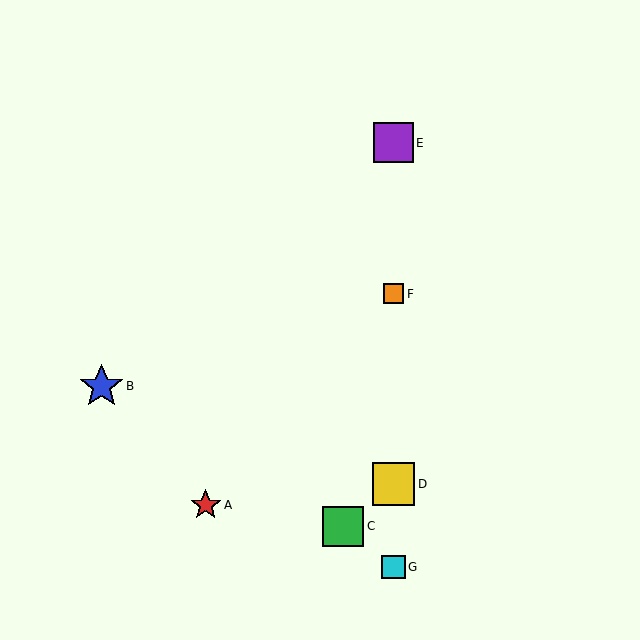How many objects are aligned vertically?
4 objects (D, E, F, G) are aligned vertically.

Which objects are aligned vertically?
Objects D, E, F, G are aligned vertically.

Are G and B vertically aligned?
No, G is at x≈393 and B is at x≈102.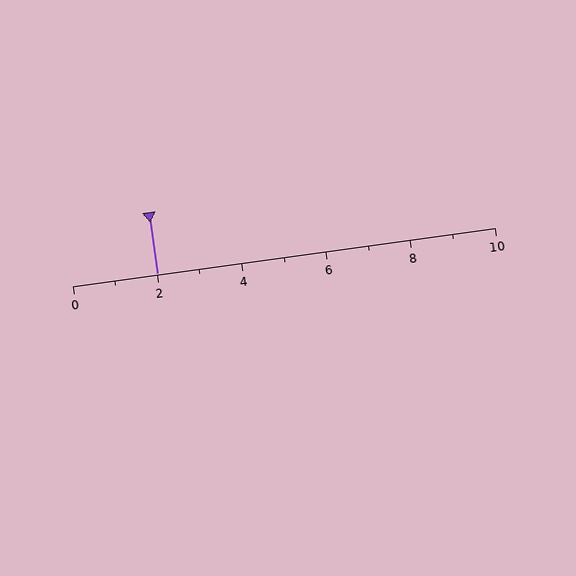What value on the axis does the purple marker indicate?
The marker indicates approximately 2.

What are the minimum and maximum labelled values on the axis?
The axis runs from 0 to 10.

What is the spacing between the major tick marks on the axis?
The major ticks are spaced 2 apart.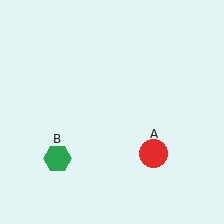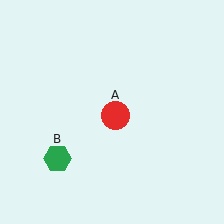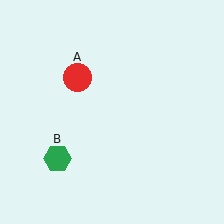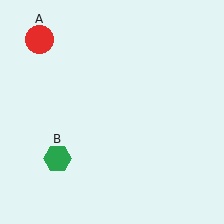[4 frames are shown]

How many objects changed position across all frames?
1 object changed position: red circle (object A).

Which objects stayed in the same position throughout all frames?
Green hexagon (object B) remained stationary.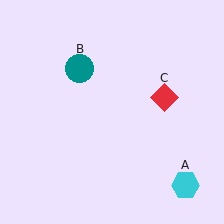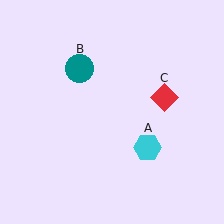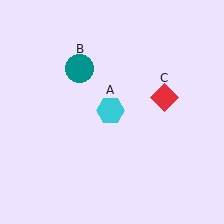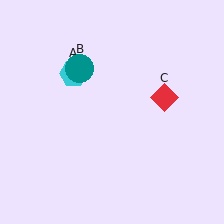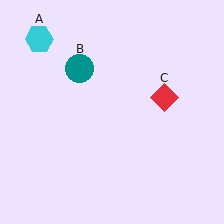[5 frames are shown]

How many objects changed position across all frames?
1 object changed position: cyan hexagon (object A).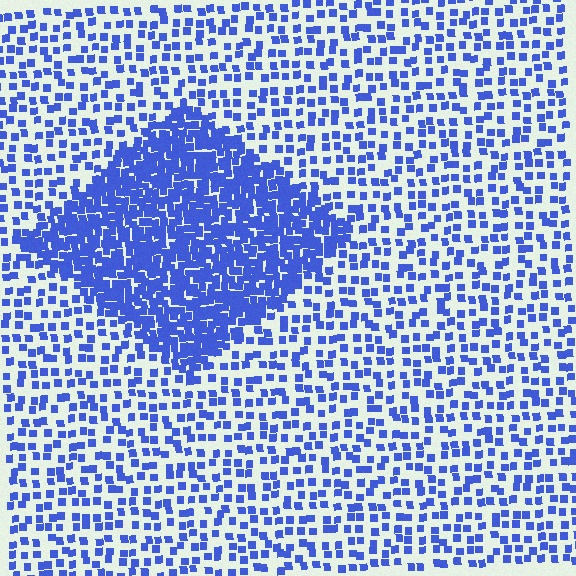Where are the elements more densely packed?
The elements are more densely packed inside the diamond boundary.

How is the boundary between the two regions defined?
The boundary is defined by a change in element density (approximately 2.6x ratio). All elements are the same color, size, and shape.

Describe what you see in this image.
The image contains small blue elements arranged at two different densities. A diamond-shaped region is visible where the elements are more densely packed than the surrounding area.